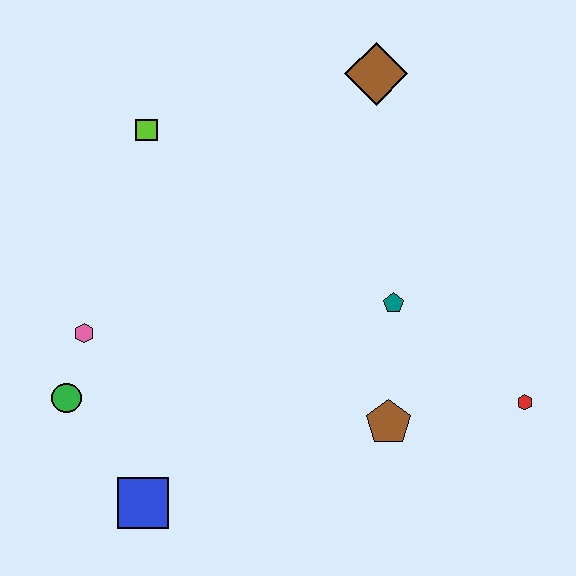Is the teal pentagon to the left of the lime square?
No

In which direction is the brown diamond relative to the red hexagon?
The brown diamond is above the red hexagon.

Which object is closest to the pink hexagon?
The green circle is closest to the pink hexagon.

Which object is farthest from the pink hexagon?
The red hexagon is farthest from the pink hexagon.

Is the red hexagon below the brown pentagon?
No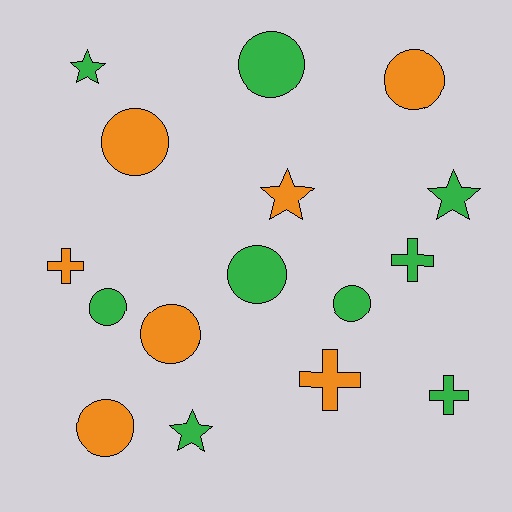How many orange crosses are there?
There are 2 orange crosses.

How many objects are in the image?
There are 16 objects.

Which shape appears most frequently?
Circle, with 8 objects.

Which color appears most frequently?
Green, with 9 objects.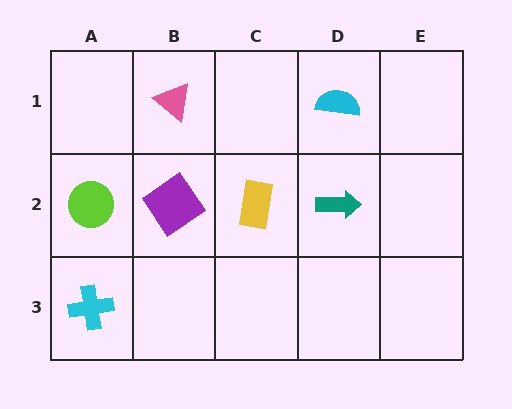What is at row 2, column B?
A purple diamond.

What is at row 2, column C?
A yellow rectangle.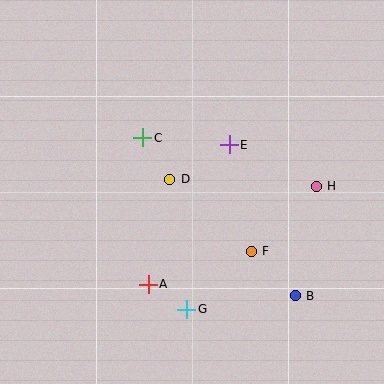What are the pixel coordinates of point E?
Point E is at (229, 145).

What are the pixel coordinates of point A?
Point A is at (148, 284).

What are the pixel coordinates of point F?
Point F is at (251, 251).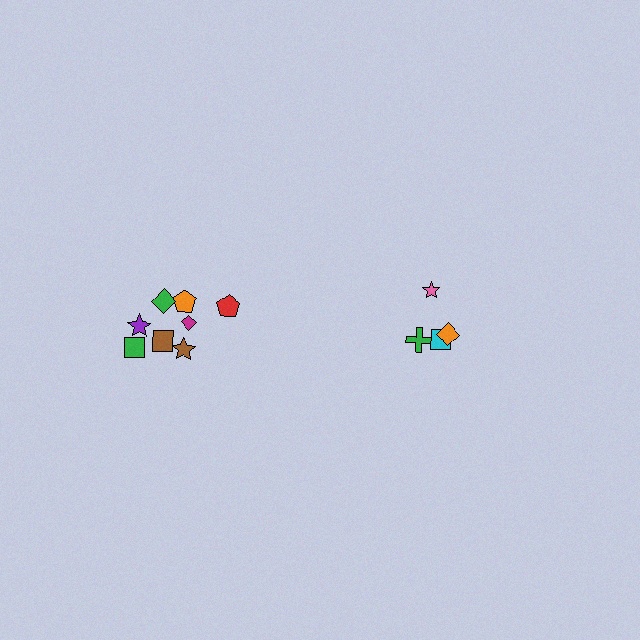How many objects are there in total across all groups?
There are 12 objects.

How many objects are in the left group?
There are 8 objects.